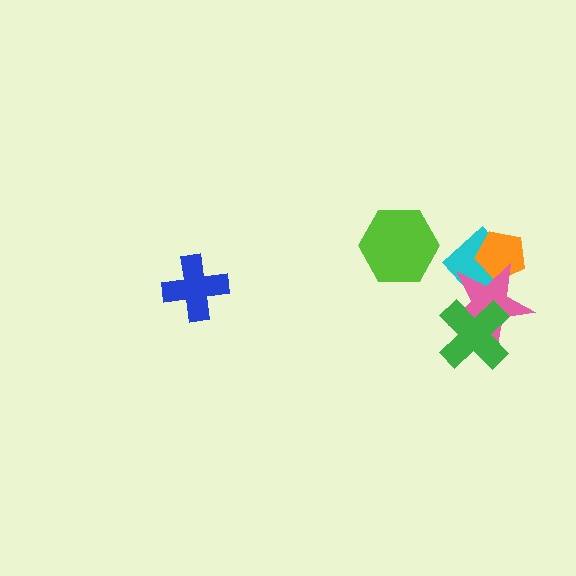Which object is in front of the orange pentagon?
The pink star is in front of the orange pentagon.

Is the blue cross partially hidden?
No, no other shape covers it.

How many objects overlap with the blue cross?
0 objects overlap with the blue cross.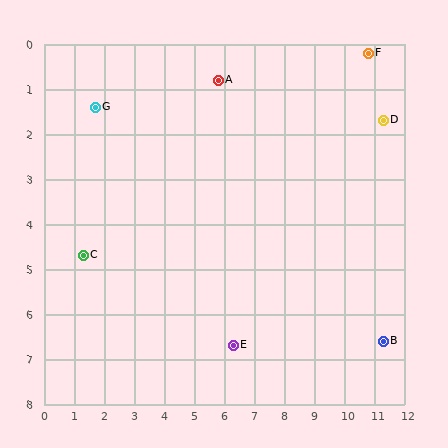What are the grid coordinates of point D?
Point D is at approximately (11.3, 1.7).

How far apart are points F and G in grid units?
Points F and G are about 9.2 grid units apart.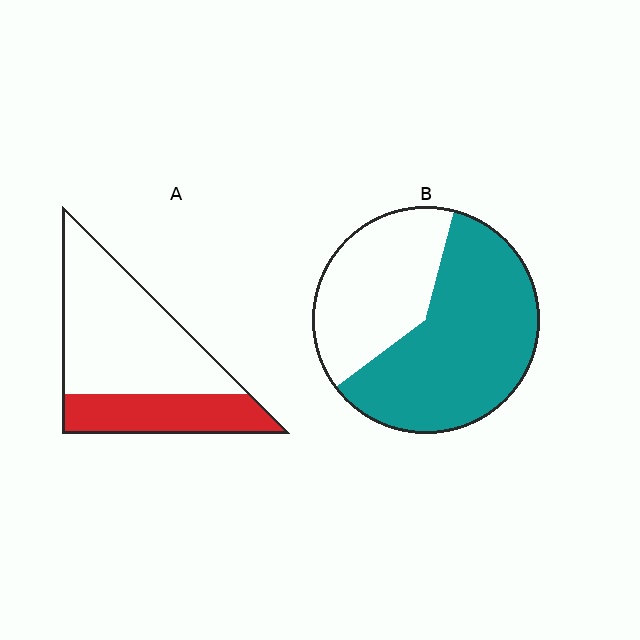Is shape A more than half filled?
No.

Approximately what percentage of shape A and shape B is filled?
A is approximately 30% and B is approximately 60%.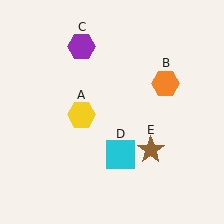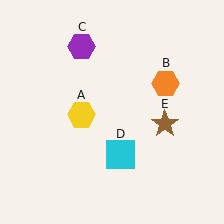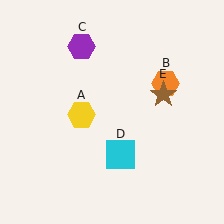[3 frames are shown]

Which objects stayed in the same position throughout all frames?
Yellow hexagon (object A) and orange hexagon (object B) and purple hexagon (object C) and cyan square (object D) remained stationary.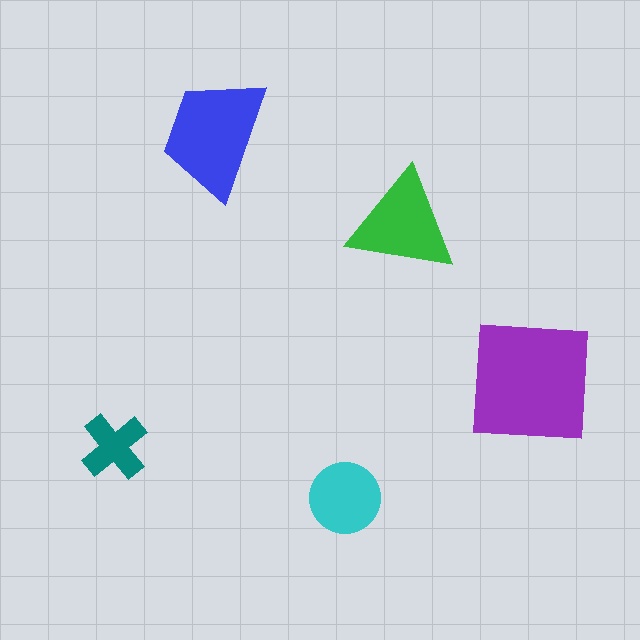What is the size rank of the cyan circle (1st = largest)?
4th.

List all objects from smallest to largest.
The teal cross, the cyan circle, the green triangle, the blue trapezoid, the purple square.